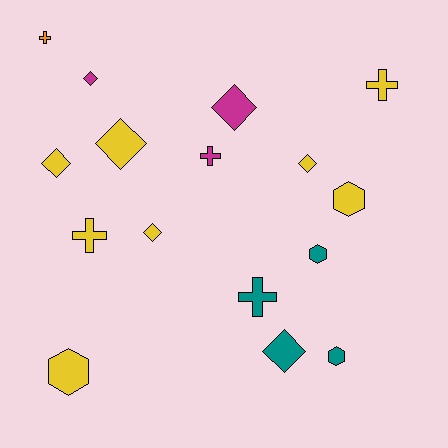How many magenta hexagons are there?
There are no magenta hexagons.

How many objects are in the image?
There are 16 objects.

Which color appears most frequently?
Yellow, with 8 objects.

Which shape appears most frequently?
Diamond, with 7 objects.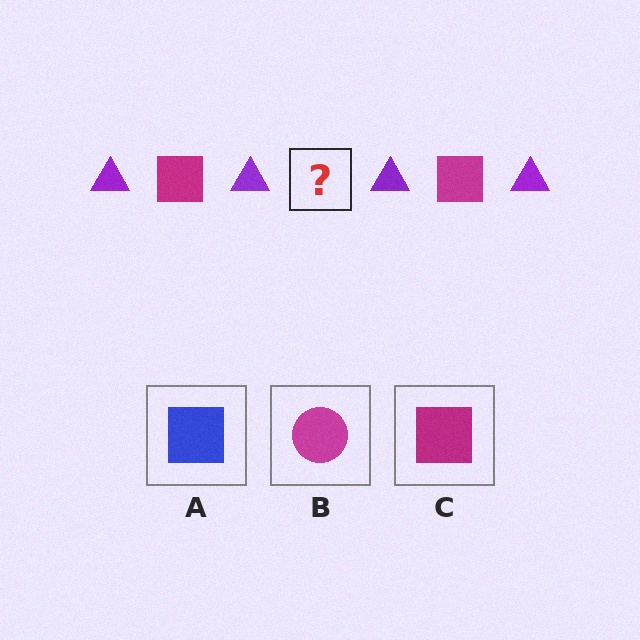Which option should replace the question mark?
Option C.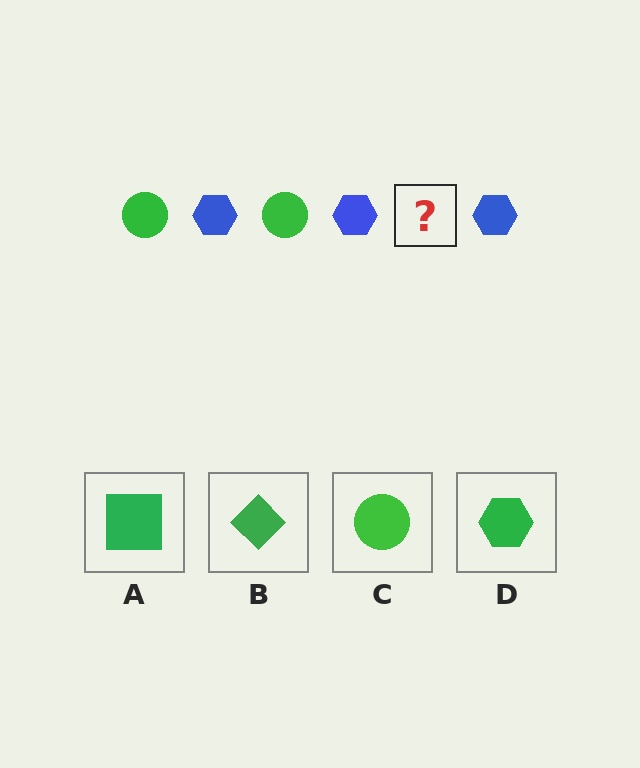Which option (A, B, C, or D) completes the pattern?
C.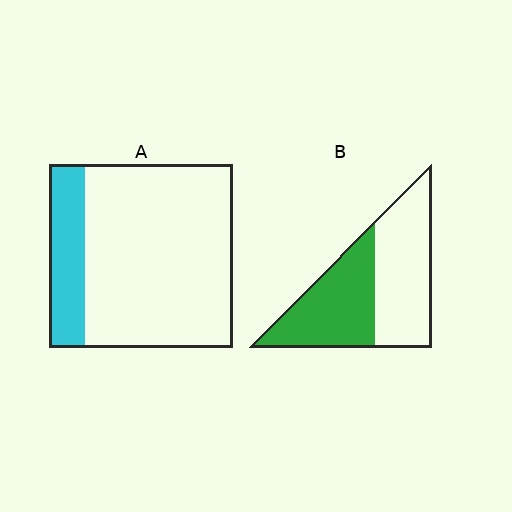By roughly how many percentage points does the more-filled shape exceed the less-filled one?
By roughly 30 percentage points (B over A).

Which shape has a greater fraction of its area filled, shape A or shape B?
Shape B.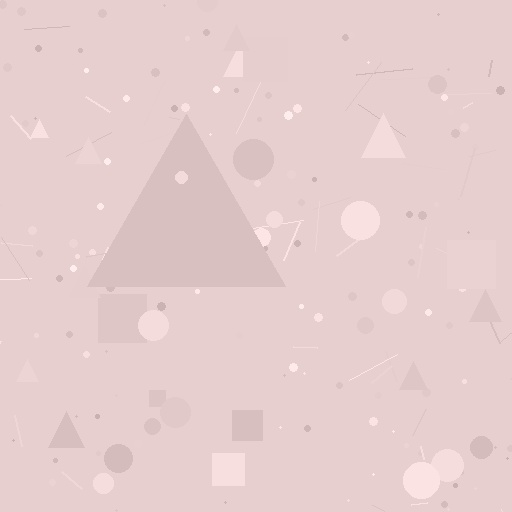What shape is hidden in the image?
A triangle is hidden in the image.